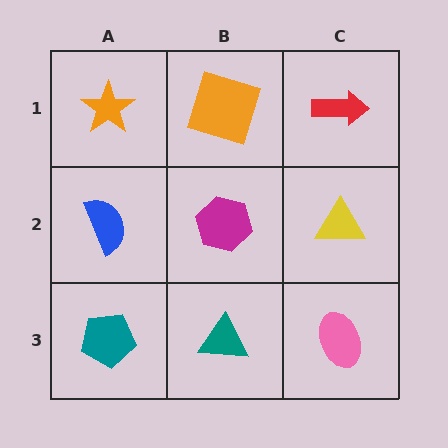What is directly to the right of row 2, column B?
A yellow triangle.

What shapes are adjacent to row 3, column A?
A blue semicircle (row 2, column A), a teal triangle (row 3, column B).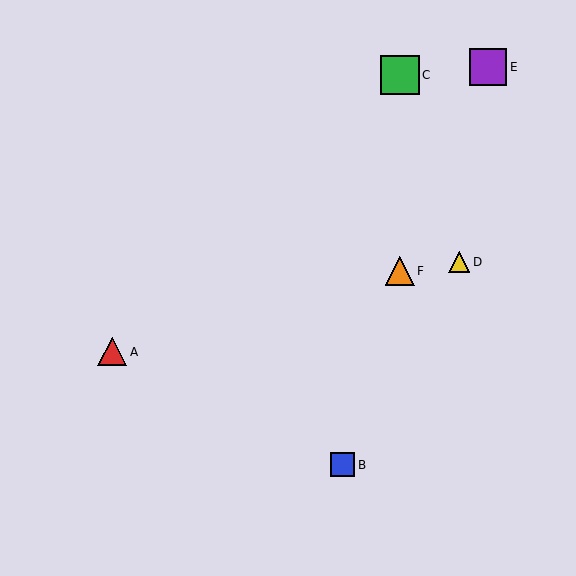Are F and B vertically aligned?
No, F is at x≈400 and B is at x≈342.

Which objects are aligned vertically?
Objects C, F are aligned vertically.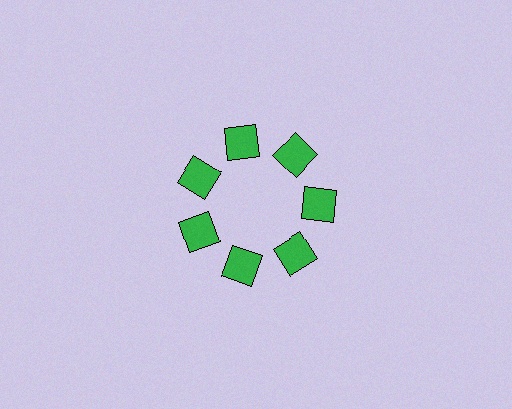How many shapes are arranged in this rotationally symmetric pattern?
There are 7 shapes, arranged in 7 groups of 1.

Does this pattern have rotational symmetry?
Yes, this pattern has 7-fold rotational symmetry. It looks the same after rotating 51 degrees around the center.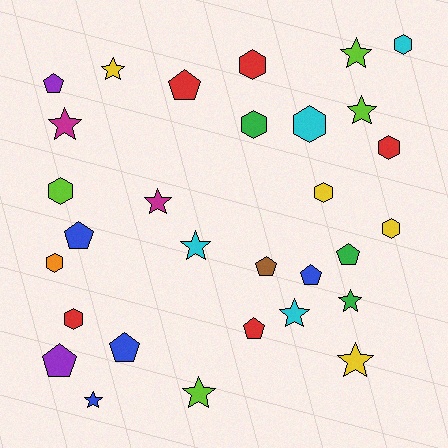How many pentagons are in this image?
There are 9 pentagons.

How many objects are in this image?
There are 30 objects.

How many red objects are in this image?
There are 5 red objects.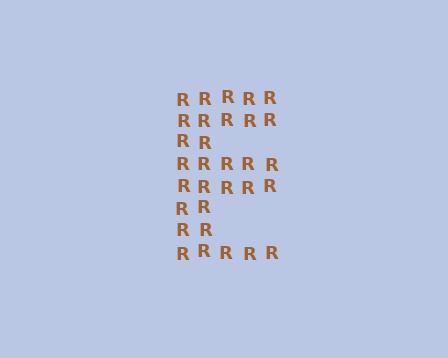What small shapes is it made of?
It is made of small letter R's.